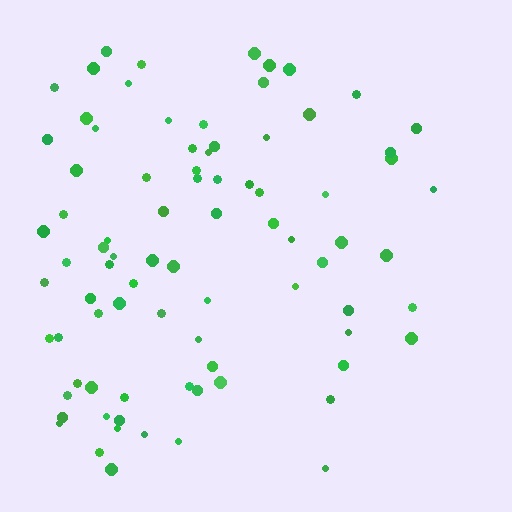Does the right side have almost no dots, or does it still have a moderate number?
Still a moderate number, just noticeably fewer than the left.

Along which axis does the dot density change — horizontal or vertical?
Horizontal.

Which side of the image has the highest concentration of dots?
The left.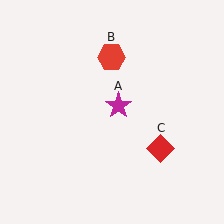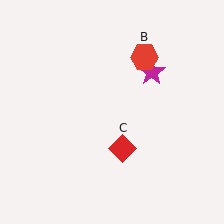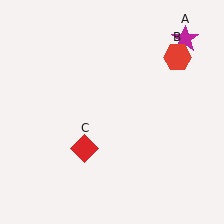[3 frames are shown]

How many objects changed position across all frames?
3 objects changed position: magenta star (object A), red hexagon (object B), red diamond (object C).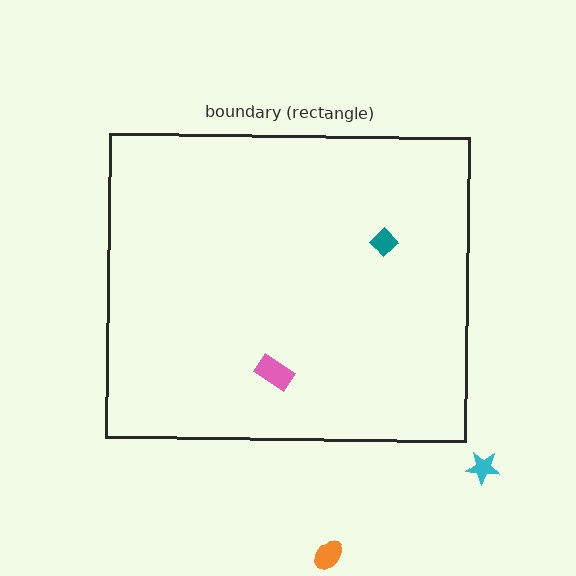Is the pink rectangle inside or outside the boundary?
Inside.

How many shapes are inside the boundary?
2 inside, 2 outside.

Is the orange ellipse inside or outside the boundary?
Outside.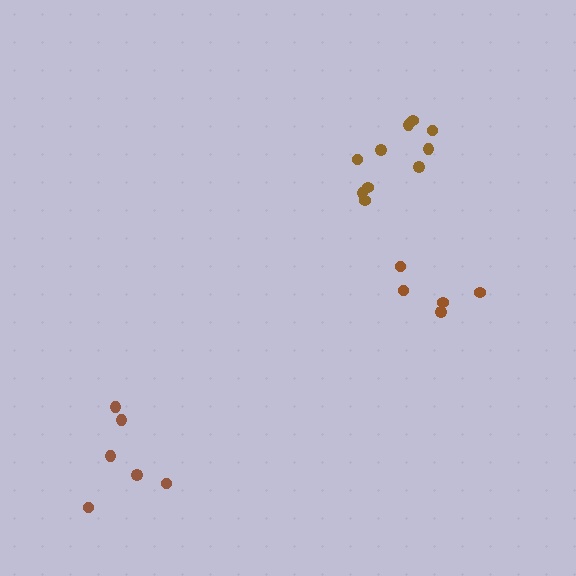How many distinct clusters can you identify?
There are 3 distinct clusters.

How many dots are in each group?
Group 1: 10 dots, Group 2: 6 dots, Group 3: 5 dots (21 total).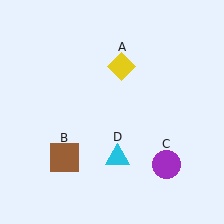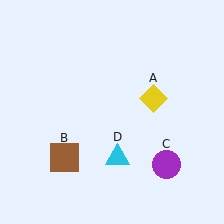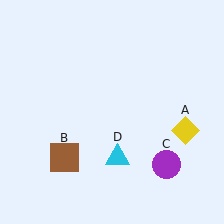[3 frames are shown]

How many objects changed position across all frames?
1 object changed position: yellow diamond (object A).